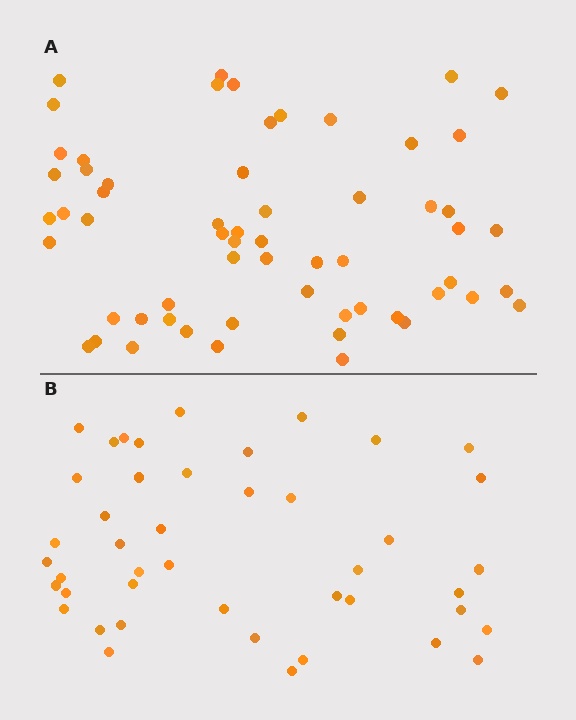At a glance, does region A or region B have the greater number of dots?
Region A (the top region) has more dots.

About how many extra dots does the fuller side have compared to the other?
Region A has approximately 15 more dots than region B.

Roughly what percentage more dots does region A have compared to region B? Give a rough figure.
About 35% more.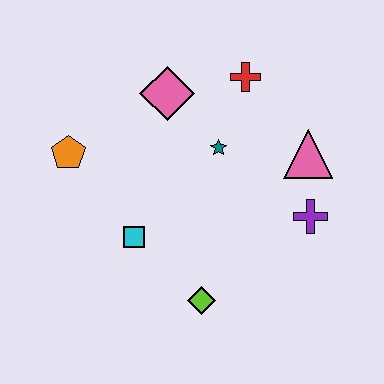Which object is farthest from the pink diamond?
The lime diamond is farthest from the pink diamond.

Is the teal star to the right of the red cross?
No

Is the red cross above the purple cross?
Yes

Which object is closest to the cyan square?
The lime diamond is closest to the cyan square.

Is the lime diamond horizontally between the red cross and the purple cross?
No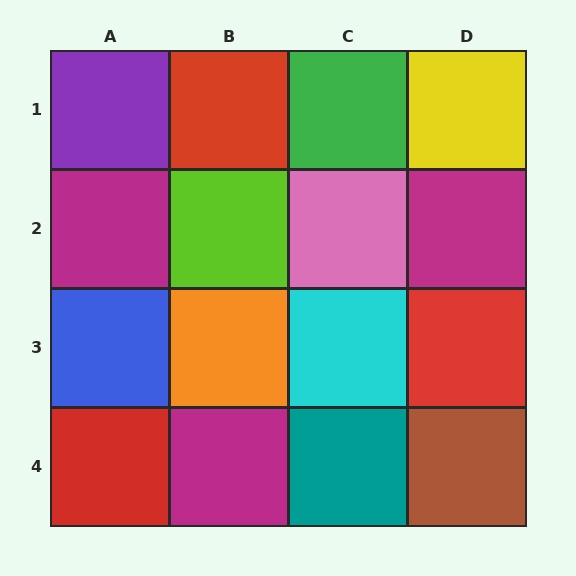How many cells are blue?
1 cell is blue.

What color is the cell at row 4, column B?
Magenta.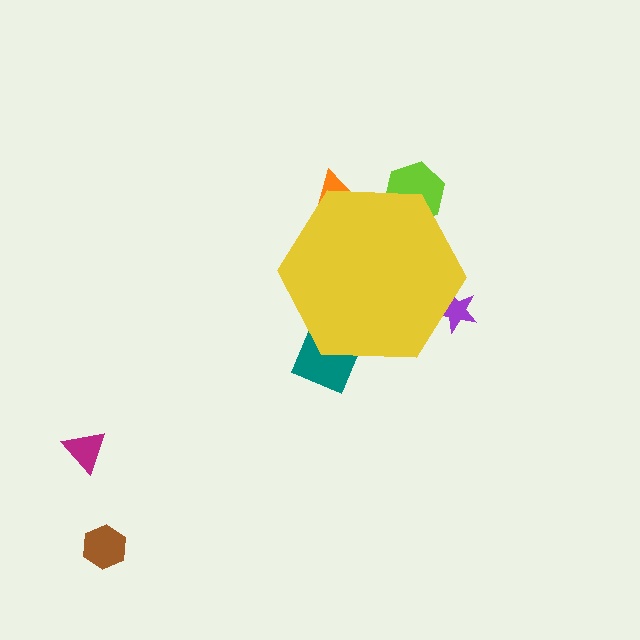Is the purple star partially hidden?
Yes, the purple star is partially hidden behind the yellow hexagon.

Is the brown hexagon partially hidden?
No, the brown hexagon is fully visible.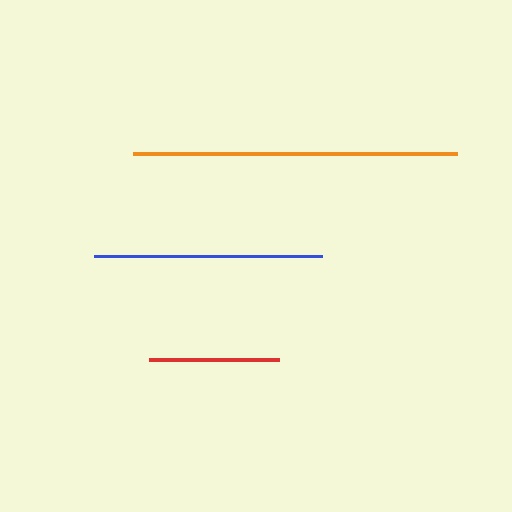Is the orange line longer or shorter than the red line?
The orange line is longer than the red line.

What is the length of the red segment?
The red segment is approximately 129 pixels long.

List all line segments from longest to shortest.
From longest to shortest: orange, blue, red.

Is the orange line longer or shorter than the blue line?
The orange line is longer than the blue line.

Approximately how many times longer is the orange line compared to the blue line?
The orange line is approximately 1.4 times the length of the blue line.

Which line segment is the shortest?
The red line is the shortest at approximately 129 pixels.